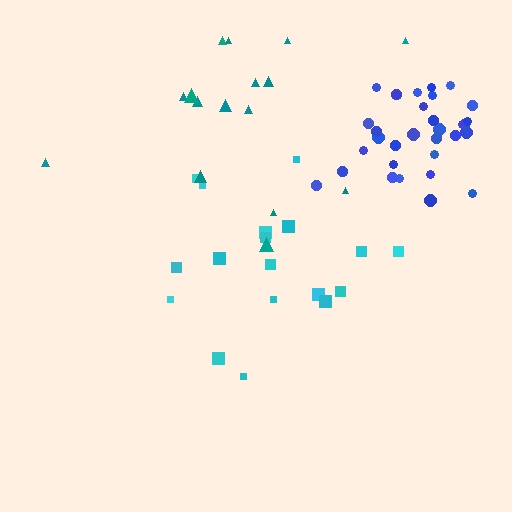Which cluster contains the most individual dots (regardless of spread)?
Blue (32).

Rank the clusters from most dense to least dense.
blue, cyan, teal.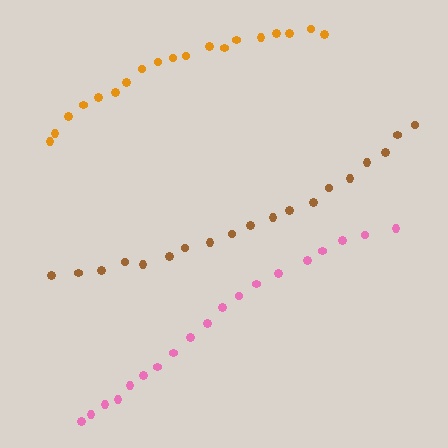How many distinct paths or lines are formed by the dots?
There are 3 distinct paths.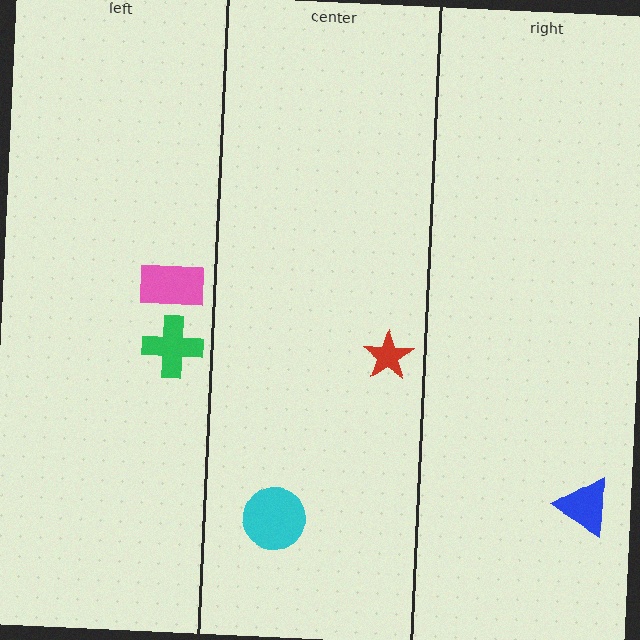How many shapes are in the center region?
2.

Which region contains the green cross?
The left region.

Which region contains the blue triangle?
The right region.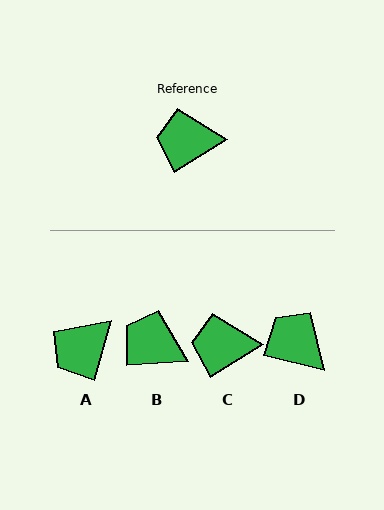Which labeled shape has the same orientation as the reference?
C.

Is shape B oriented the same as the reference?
No, it is off by about 28 degrees.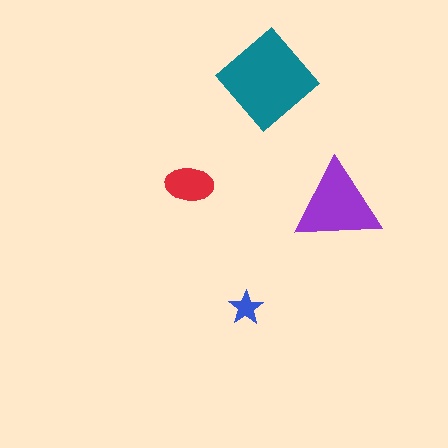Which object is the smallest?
The blue star.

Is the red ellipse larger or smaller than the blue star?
Larger.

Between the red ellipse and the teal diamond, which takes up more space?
The teal diamond.